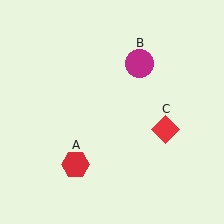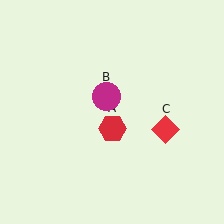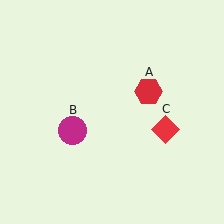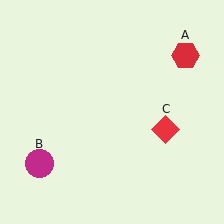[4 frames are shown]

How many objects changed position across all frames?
2 objects changed position: red hexagon (object A), magenta circle (object B).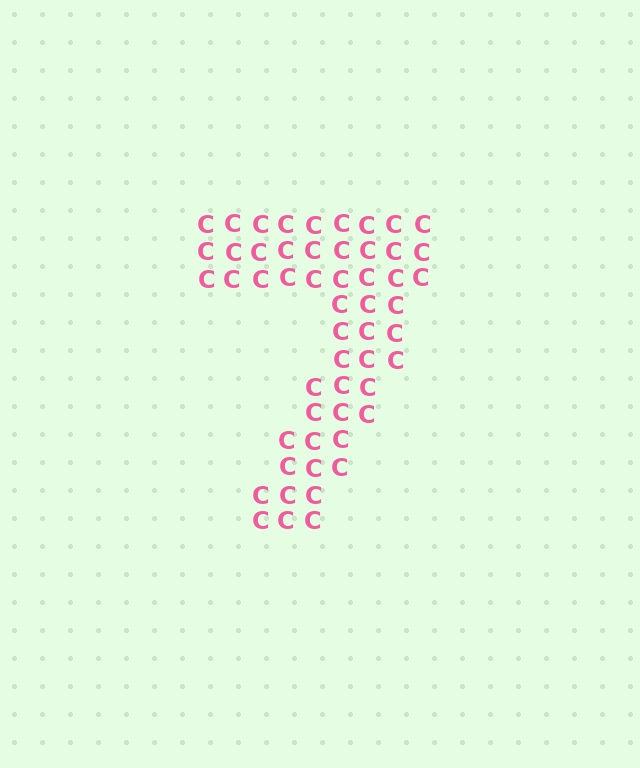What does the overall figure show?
The overall figure shows the digit 7.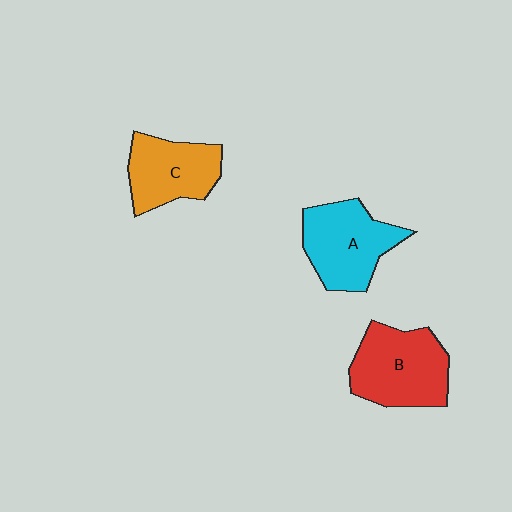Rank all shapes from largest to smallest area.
From largest to smallest: B (red), A (cyan), C (orange).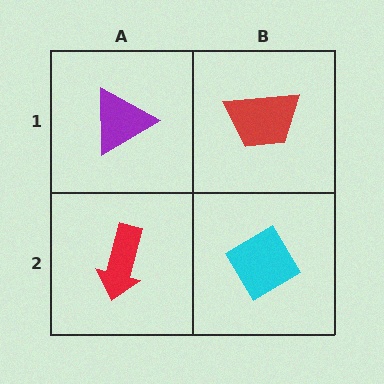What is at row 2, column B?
A cyan diamond.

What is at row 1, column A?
A purple triangle.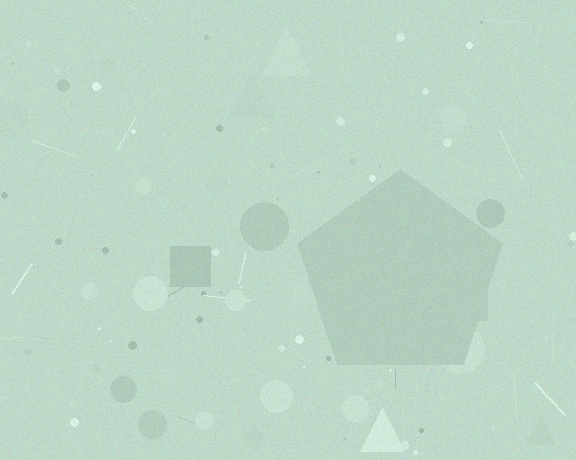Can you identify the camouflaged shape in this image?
The camouflaged shape is a pentagon.